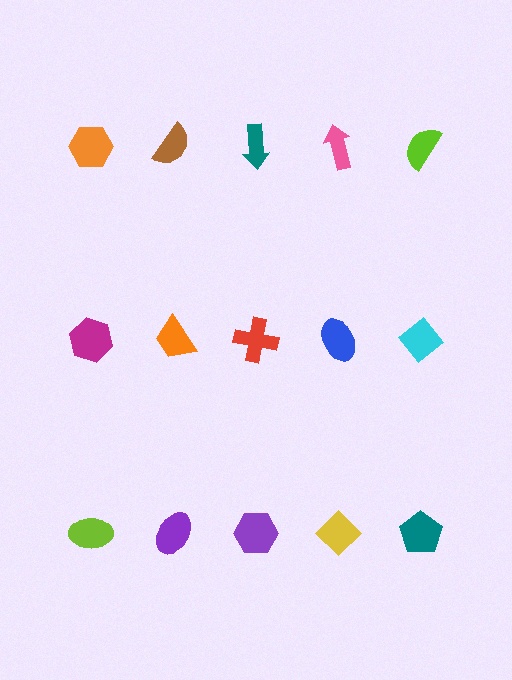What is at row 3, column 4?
A yellow diamond.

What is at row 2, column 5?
A cyan diamond.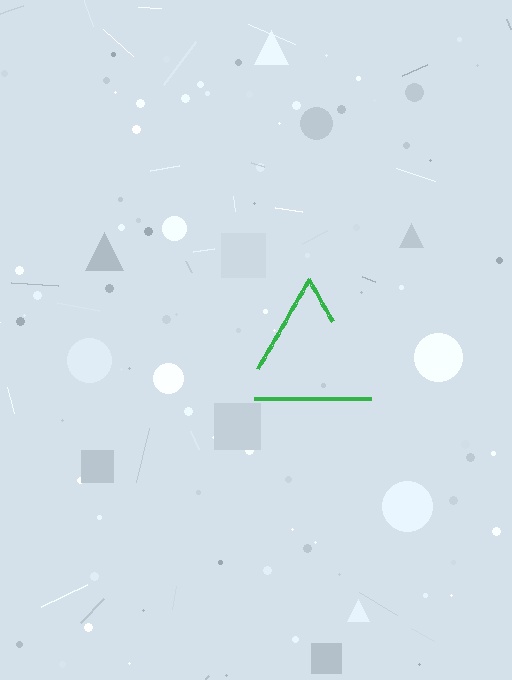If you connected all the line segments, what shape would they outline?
They would outline a triangle.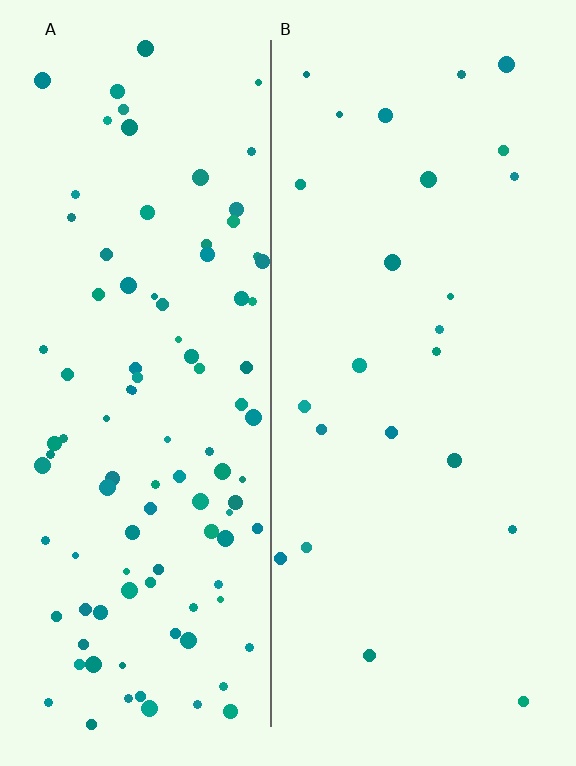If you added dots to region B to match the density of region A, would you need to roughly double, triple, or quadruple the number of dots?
Approximately quadruple.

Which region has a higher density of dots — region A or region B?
A (the left).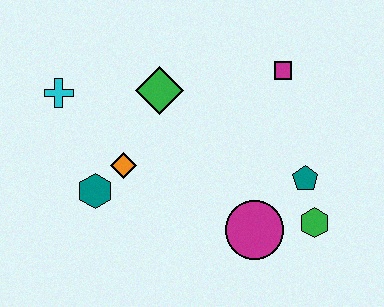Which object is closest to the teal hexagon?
The orange diamond is closest to the teal hexagon.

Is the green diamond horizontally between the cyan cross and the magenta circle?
Yes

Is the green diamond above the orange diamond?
Yes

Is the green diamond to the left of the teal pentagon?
Yes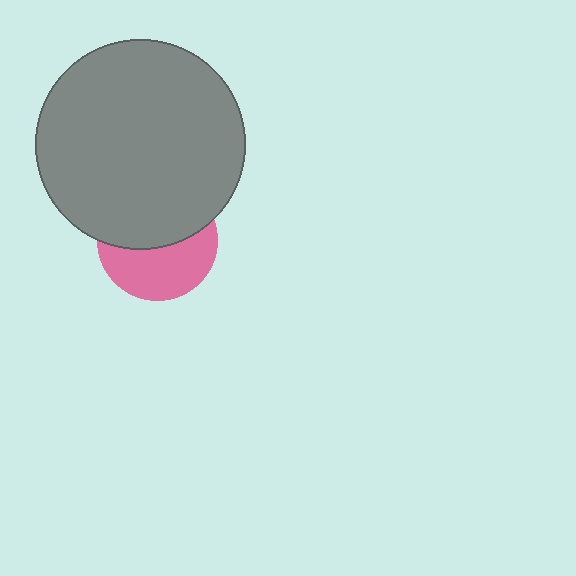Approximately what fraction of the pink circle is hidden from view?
Roughly 52% of the pink circle is hidden behind the gray circle.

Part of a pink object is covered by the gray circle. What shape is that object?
It is a circle.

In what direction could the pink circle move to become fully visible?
The pink circle could move down. That would shift it out from behind the gray circle entirely.